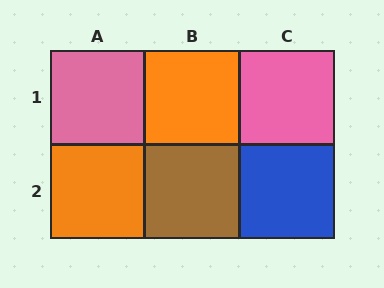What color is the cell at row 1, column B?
Orange.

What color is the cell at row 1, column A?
Pink.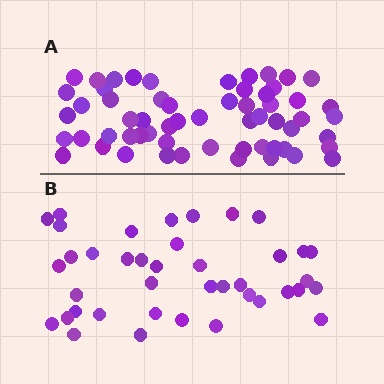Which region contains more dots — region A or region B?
Region A (the top region) has more dots.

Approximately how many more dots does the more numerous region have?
Region A has approximately 20 more dots than region B.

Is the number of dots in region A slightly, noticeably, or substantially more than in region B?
Region A has substantially more. The ratio is roughly 1.5 to 1.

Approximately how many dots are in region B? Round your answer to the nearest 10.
About 40 dots.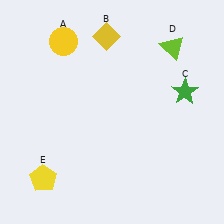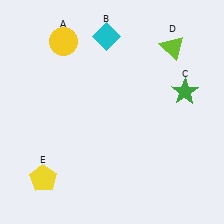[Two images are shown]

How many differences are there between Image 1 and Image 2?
There is 1 difference between the two images.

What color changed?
The diamond (B) changed from yellow in Image 1 to cyan in Image 2.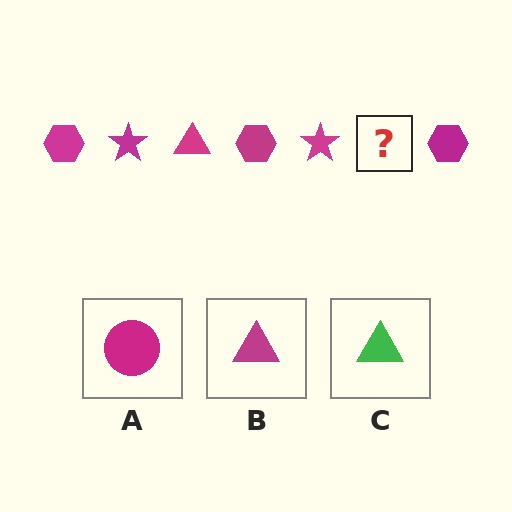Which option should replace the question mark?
Option B.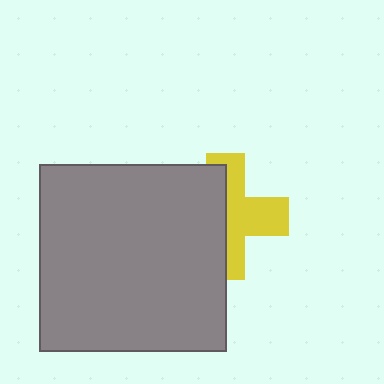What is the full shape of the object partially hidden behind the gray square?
The partially hidden object is a yellow cross.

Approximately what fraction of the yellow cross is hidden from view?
Roughly 50% of the yellow cross is hidden behind the gray square.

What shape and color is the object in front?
The object in front is a gray square.